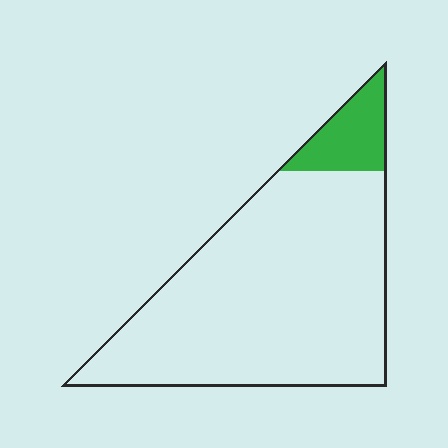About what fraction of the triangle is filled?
About one eighth (1/8).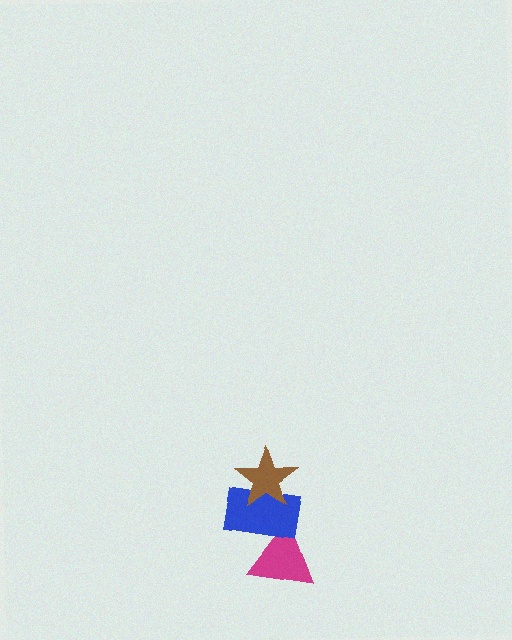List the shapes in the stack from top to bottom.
From top to bottom: the brown star, the blue rectangle, the magenta triangle.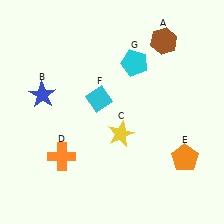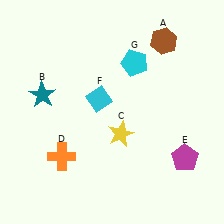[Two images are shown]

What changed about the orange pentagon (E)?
In Image 1, E is orange. In Image 2, it changed to magenta.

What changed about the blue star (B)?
In Image 1, B is blue. In Image 2, it changed to teal.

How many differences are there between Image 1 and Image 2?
There are 2 differences between the two images.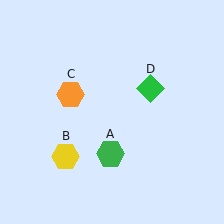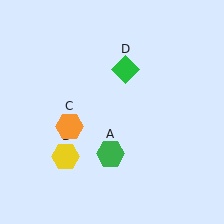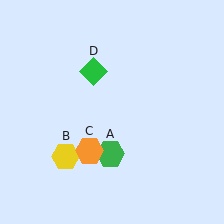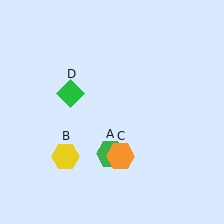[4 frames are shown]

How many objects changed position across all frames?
2 objects changed position: orange hexagon (object C), green diamond (object D).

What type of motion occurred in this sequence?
The orange hexagon (object C), green diamond (object D) rotated counterclockwise around the center of the scene.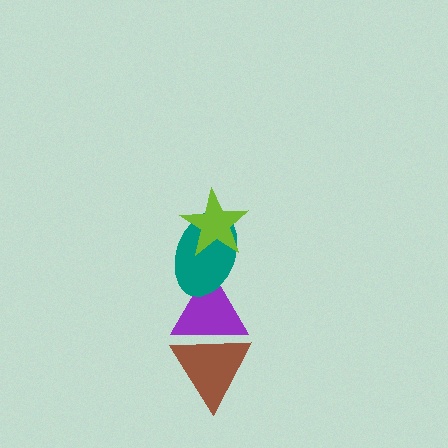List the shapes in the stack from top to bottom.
From top to bottom: the lime star, the teal ellipse, the purple triangle, the brown triangle.